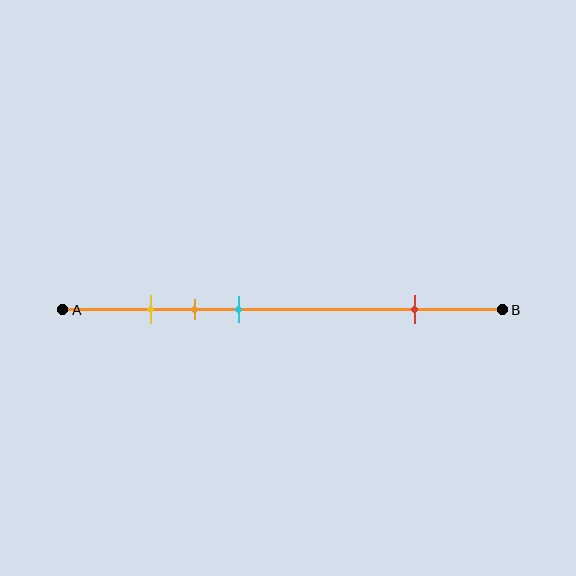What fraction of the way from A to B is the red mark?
The red mark is approximately 80% (0.8) of the way from A to B.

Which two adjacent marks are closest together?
The yellow and orange marks are the closest adjacent pair.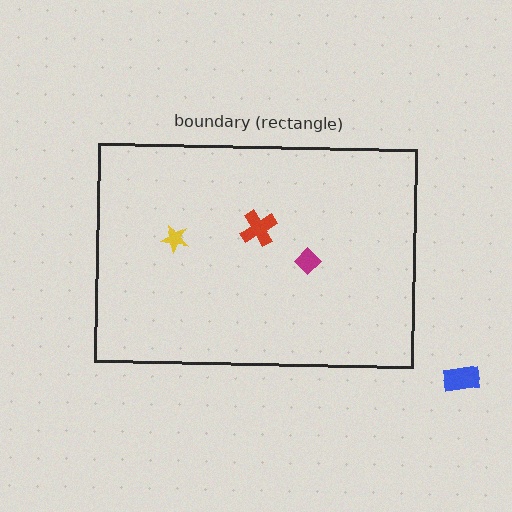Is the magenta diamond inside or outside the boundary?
Inside.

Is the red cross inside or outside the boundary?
Inside.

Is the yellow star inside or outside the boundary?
Inside.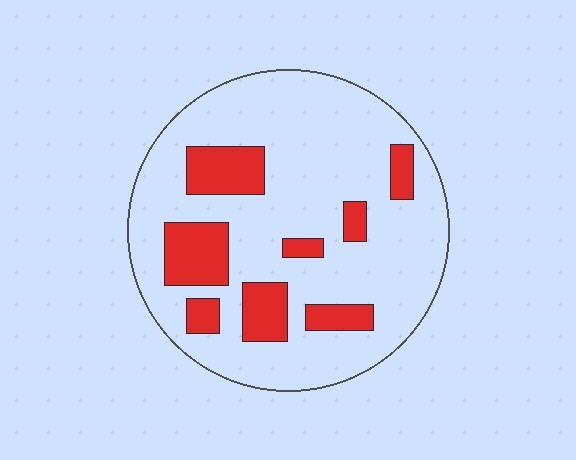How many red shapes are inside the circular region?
8.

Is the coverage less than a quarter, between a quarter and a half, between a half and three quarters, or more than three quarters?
Less than a quarter.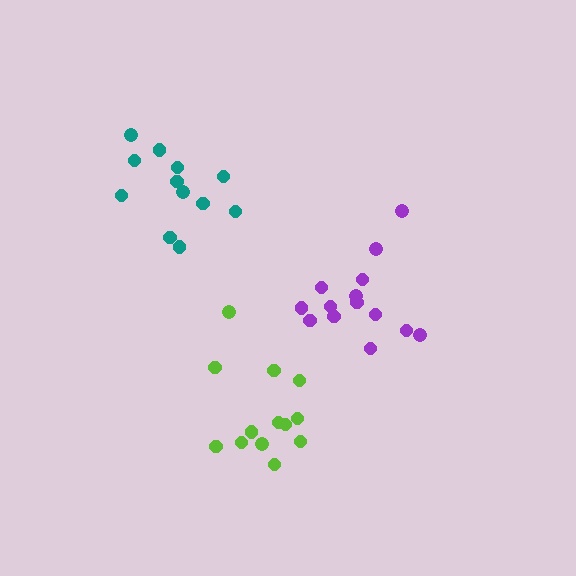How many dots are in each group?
Group 1: 14 dots, Group 2: 13 dots, Group 3: 12 dots (39 total).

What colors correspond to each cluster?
The clusters are colored: purple, lime, teal.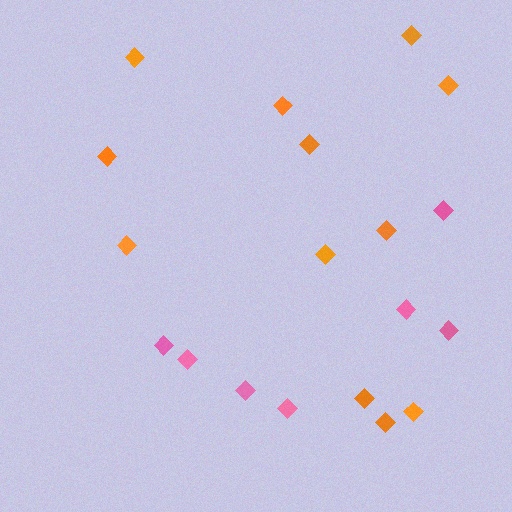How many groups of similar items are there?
There are 2 groups: one group of pink diamonds (7) and one group of orange diamonds (12).